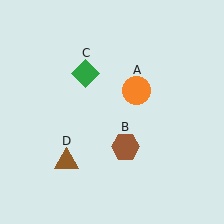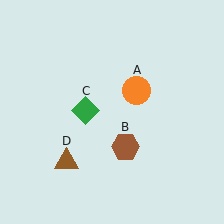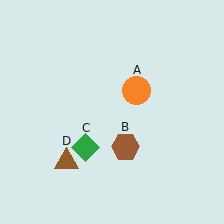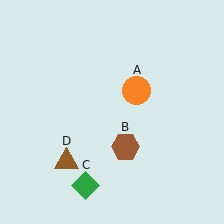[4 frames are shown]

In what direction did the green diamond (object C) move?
The green diamond (object C) moved down.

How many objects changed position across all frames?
1 object changed position: green diamond (object C).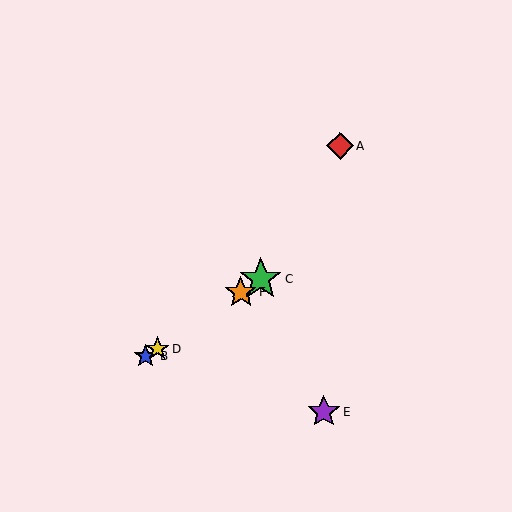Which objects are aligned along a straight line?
Objects B, C, D, F are aligned along a straight line.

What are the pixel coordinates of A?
Object A is at (340, 146).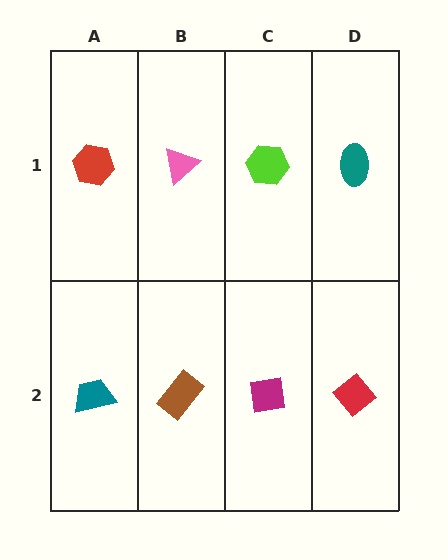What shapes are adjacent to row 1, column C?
A magenta square (row 2, column C), a pink triangle (row 1, column B), a teal ellipse (row 1, column D).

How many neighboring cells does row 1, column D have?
2.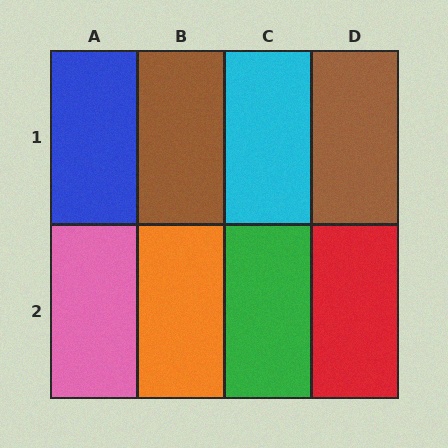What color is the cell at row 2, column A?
Pink.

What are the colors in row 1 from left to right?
Blue, brown, cyan, brown.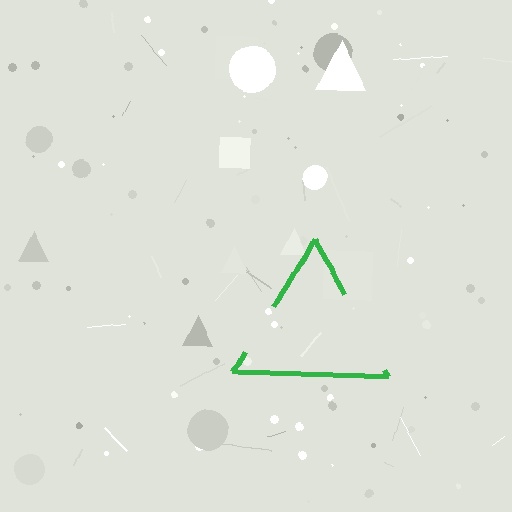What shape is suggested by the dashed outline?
The dashed outline suggests a triangle.